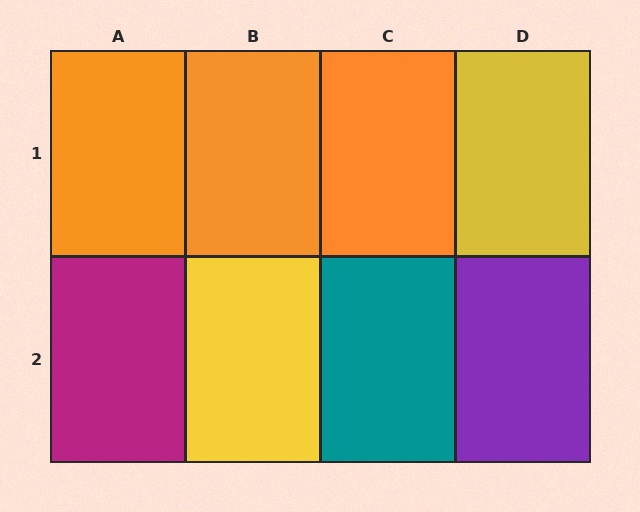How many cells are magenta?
1 cell is magenta.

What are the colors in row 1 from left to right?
Orange, orange, orange, yellow.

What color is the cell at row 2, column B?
Yellow.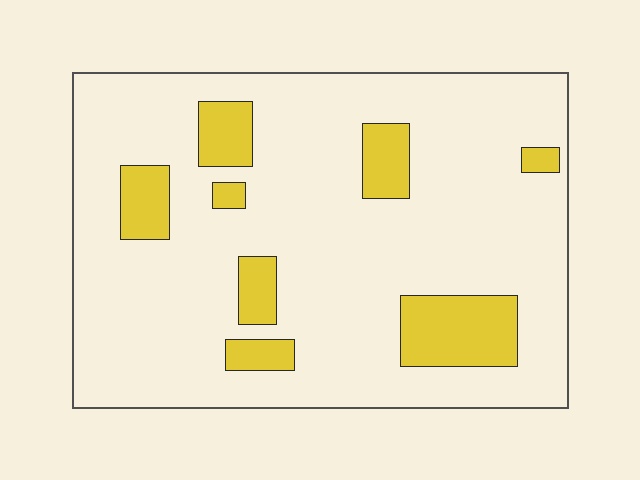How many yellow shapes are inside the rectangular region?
8.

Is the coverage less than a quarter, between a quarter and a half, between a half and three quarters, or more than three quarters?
Less than a quarter.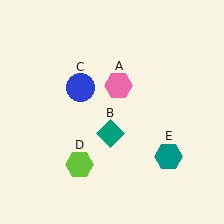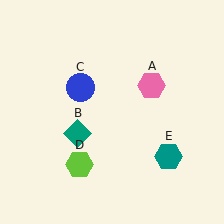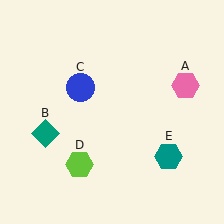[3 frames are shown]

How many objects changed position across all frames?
2 objects changed position: pink hexagon (object A), teal diamond (object B).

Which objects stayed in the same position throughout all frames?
Blue circle (object C) and lime hexagon (object D) and teal hexagon (object E) remained stationary.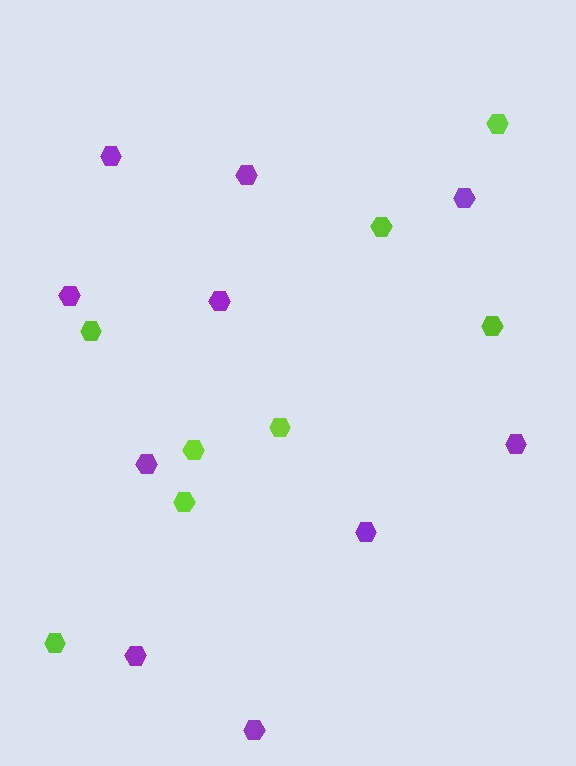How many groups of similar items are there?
There are 2 groups: one group of purple hexagons (10) and one group of lime hexagons (8).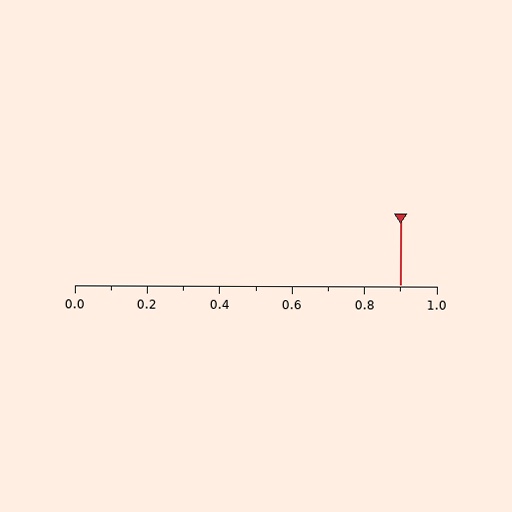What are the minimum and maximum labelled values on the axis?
The axis runs from 0.0 to 1.0.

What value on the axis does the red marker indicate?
The marker indicates approximately 0.9.